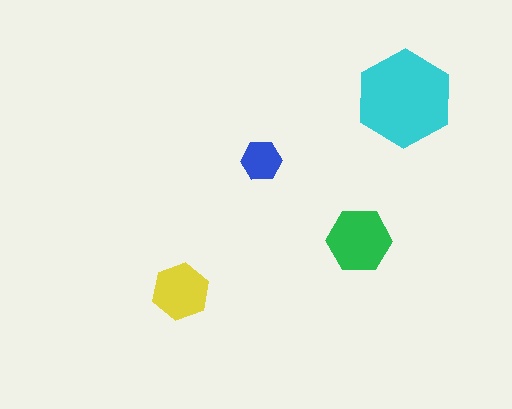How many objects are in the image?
There are 4 objects in the image.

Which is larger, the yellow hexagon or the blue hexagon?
The yellow one.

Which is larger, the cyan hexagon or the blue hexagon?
The cyan one.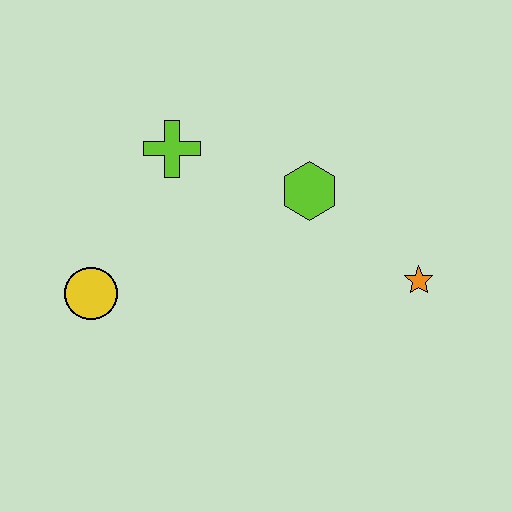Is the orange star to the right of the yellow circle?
Yes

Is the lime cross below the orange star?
No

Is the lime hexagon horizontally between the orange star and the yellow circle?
Yes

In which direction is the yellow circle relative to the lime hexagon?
The yellow circle is to the left of the lime hexagon.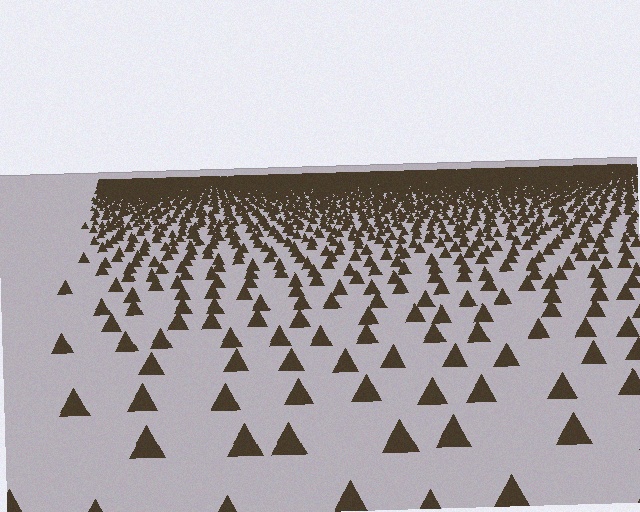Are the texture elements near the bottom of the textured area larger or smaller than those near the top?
Larger. Near the bottom, elements are closer to the viewer and appear at a bigger on-screen size.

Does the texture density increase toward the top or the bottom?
Density increases toward the top.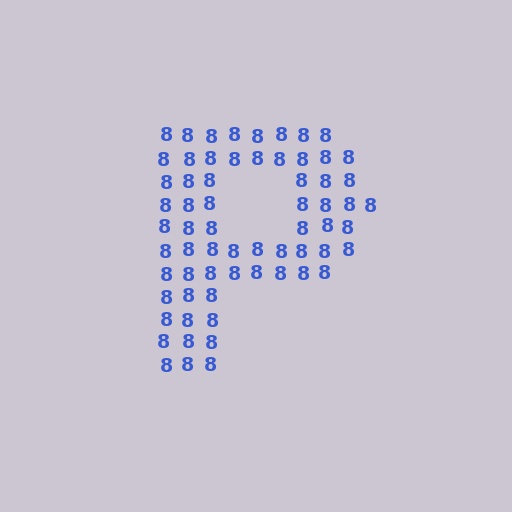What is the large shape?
The large shape is the letter P.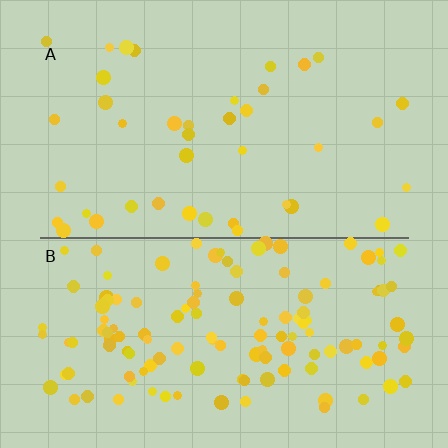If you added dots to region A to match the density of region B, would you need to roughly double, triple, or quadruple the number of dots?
Approximately triple.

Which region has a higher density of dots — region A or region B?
B (the bottom).